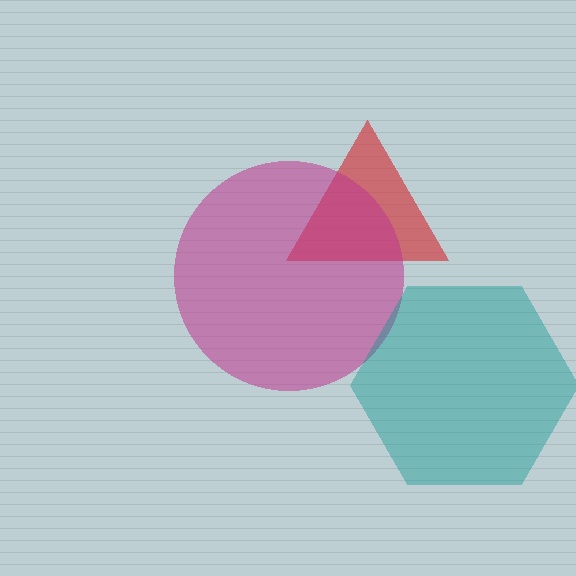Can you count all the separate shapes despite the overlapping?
Yes, there are 3 separate shapes.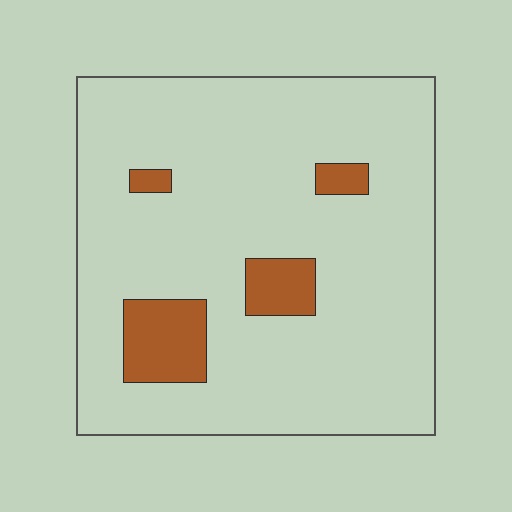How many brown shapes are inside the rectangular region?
4.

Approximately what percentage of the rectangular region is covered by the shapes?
Approximately 10%.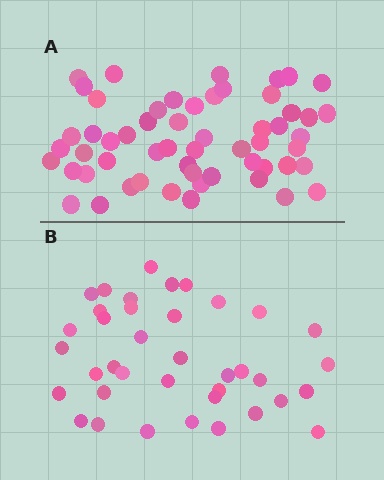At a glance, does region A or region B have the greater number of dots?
Region A (the top region) has more dots.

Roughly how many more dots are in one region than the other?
Region A has approximately 20 more dots than region B.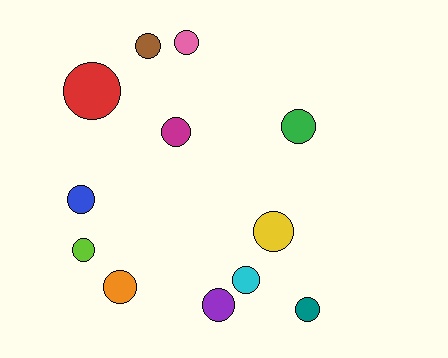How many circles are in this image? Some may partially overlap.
There are 12 circles.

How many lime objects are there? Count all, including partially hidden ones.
There is 1 lime object.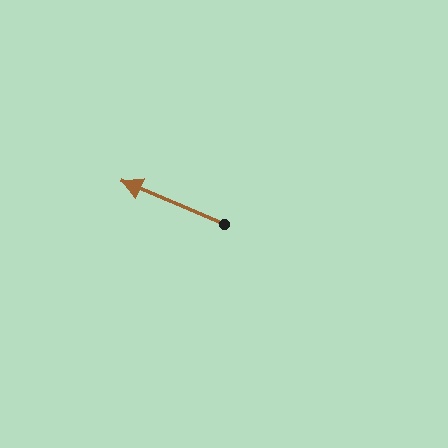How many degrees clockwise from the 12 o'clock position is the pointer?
Approximately 293 degrees.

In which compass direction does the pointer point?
Northwest.